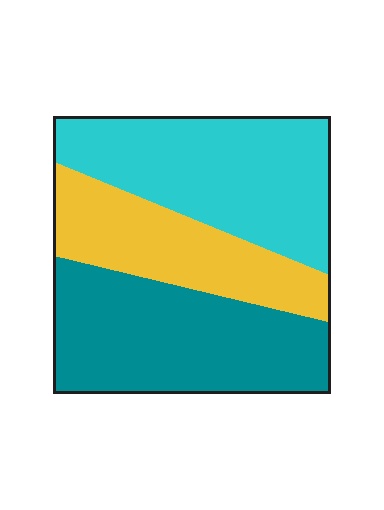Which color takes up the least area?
Yellow, at roughly 25%.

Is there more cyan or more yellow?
Cyan.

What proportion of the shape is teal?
Teal covers about 40% of the shape.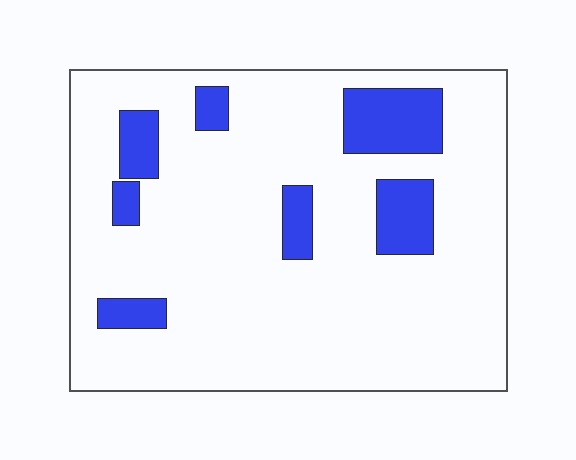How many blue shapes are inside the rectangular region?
7.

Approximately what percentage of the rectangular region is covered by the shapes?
Approximately 15%.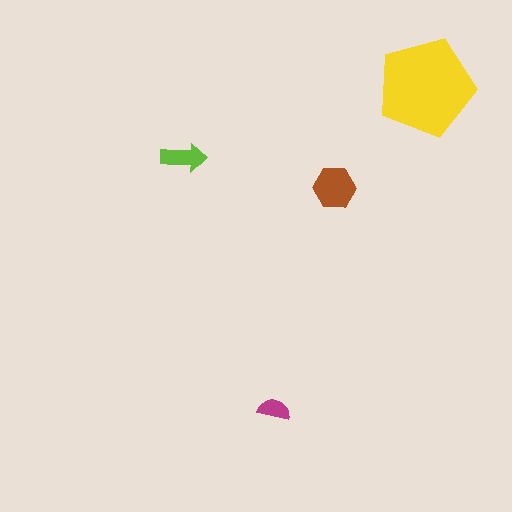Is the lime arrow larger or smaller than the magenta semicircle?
Larger.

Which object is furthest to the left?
The lime arrow is leftmost.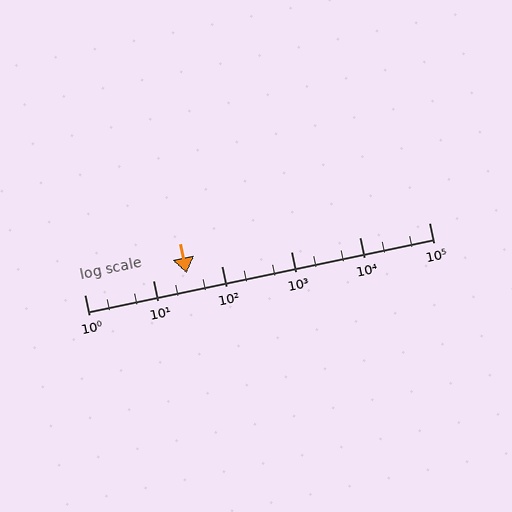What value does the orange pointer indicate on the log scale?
The pointer indicates approximately 31.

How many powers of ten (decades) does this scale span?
The scale spans 5 decades, from 1 to 100000.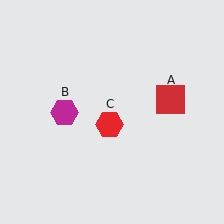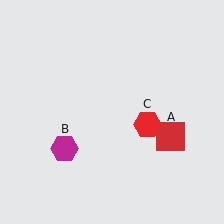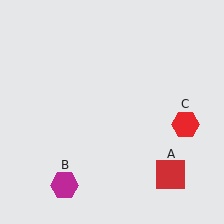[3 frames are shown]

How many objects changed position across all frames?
3 objects changed position: red square (object A), magenta hexagon (object B), red hexagon (object C).